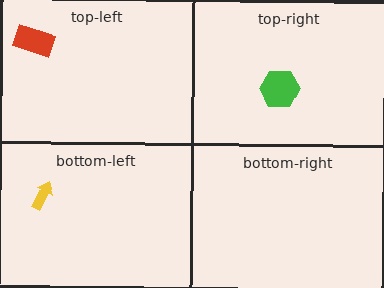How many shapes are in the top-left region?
1.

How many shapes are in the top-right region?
1.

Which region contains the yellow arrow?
The bottom-left region.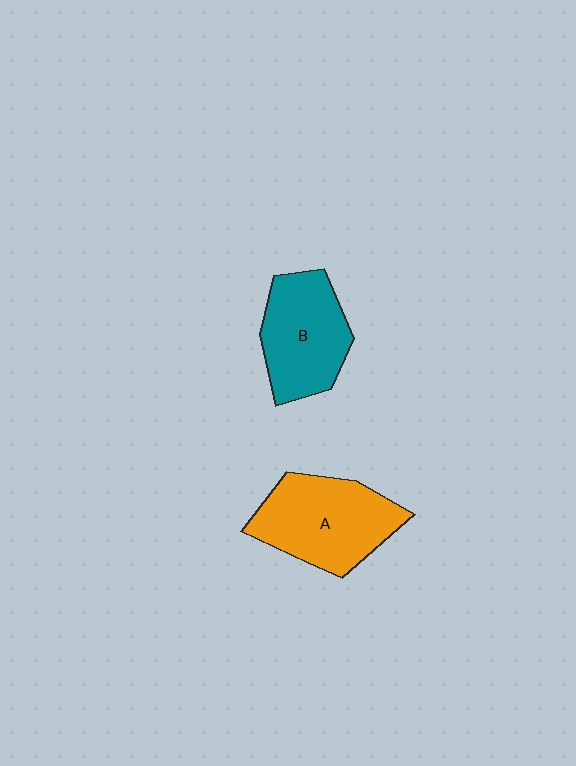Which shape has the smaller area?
Shape B (teal).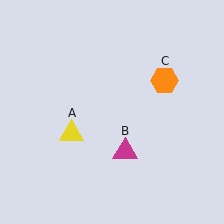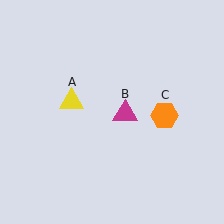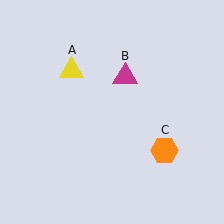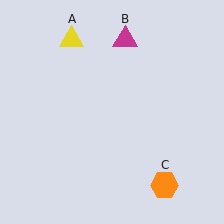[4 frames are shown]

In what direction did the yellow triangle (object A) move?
The yellow triangle (object A) moved up.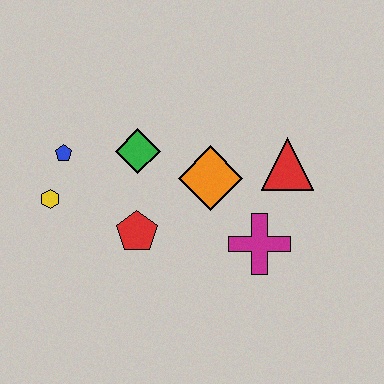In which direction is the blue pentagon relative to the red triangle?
The blue pentagon is to the left of the red triangle.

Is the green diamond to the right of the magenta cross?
No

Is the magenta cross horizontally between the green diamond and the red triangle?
Yes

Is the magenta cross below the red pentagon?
Yes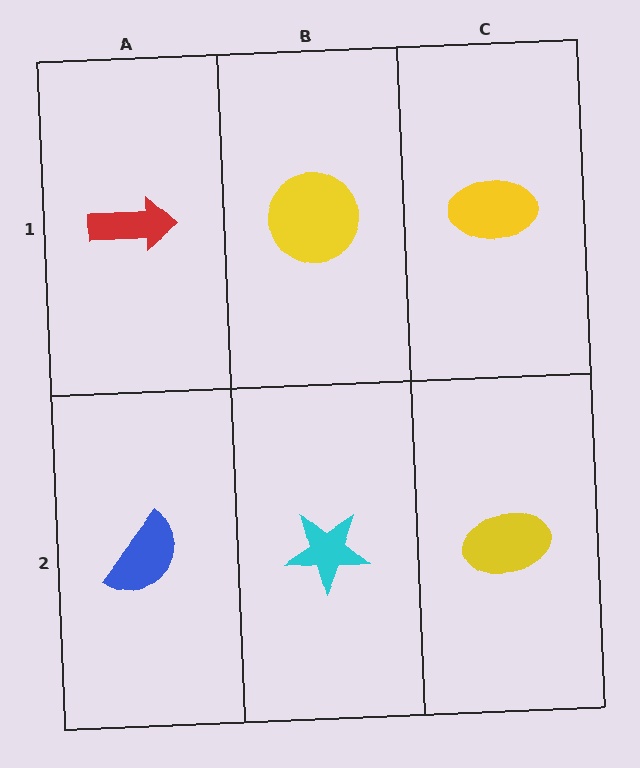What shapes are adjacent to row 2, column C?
A yellow ellipse (row 1, column C), a cyan star (row 2, column B).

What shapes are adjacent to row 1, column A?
A blue semicircle (row 2, column A), a yellow circle (row 1, column B).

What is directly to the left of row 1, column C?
A yellow circle.